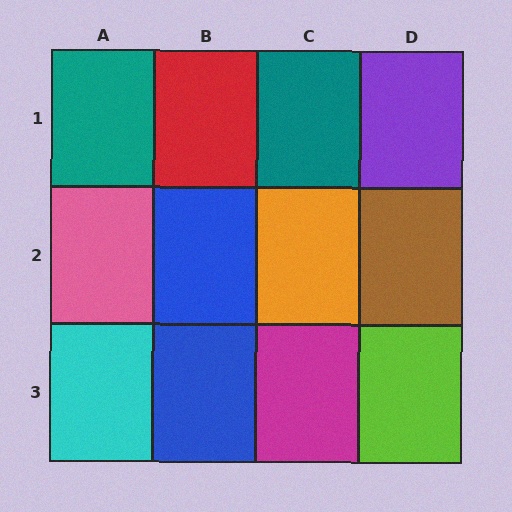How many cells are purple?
1 cell is purple.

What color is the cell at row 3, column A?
Cyan.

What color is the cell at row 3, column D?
Lime.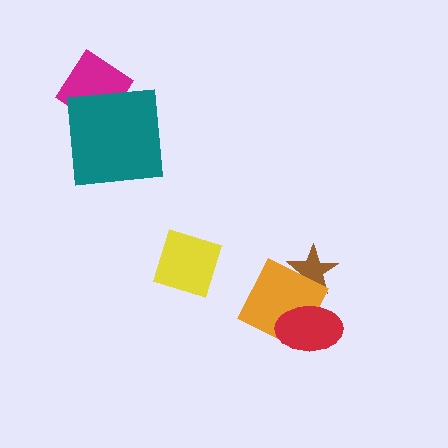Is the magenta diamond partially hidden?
Yes, it is partially covered by another shape.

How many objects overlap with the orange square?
2 objects overlap with the orange square.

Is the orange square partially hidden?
Yes, it is partially covered by another shape.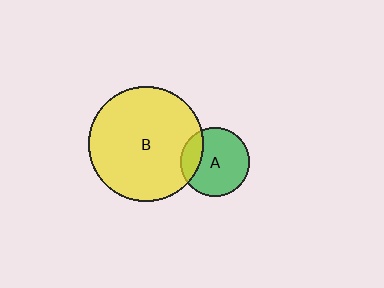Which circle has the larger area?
Circle B (yellow).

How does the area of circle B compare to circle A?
Approximately 2.7 times.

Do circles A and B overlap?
Yes.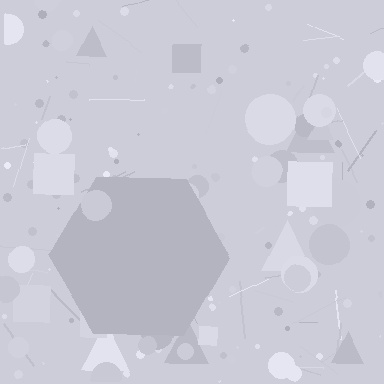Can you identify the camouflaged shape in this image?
The camouflaged shape is a hexagon.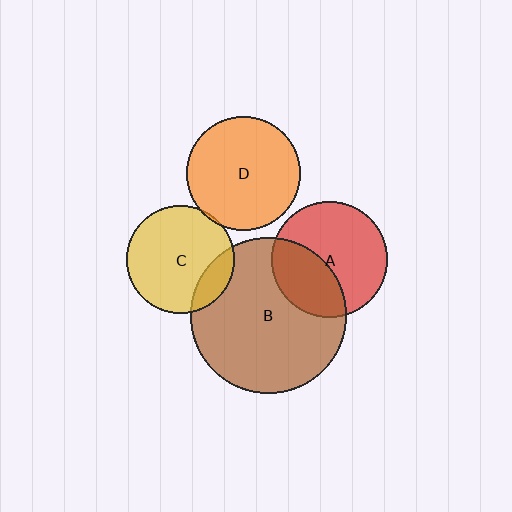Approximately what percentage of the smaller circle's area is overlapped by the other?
Approximately 35%.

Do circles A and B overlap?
Yes.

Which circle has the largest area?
Circle B (brown).